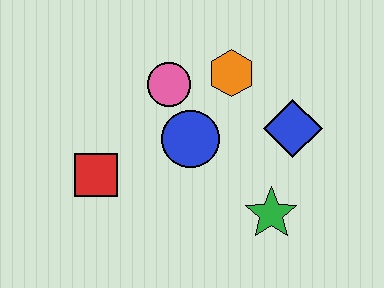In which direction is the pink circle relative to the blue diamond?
The pink circle is to the left of the blue diamond.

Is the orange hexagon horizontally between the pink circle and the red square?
No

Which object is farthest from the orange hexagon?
The red square is farthest from the orange hexagon.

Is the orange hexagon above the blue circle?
Yes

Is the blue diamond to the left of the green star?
No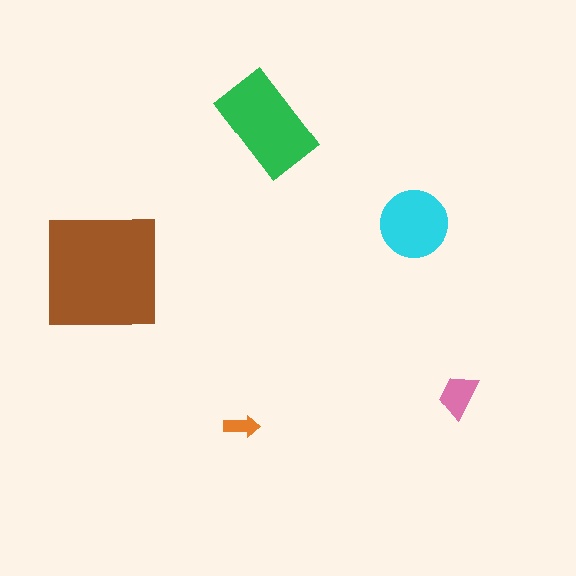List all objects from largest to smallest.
The brown square, the green rectangle, the cyan circle, the pink trapezoid, the orange arrow.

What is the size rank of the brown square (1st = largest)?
1st.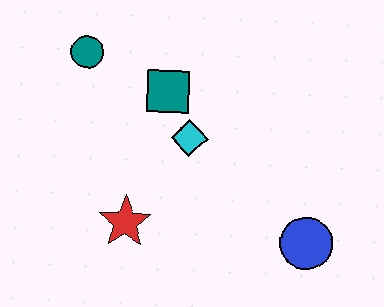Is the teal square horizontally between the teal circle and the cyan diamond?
Yes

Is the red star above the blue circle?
Yes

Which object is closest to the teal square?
The cyan diamond is closest to the teal square.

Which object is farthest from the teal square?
The blue circle is farthest from the teal square.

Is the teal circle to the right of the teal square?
No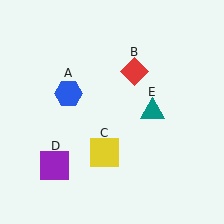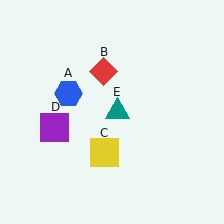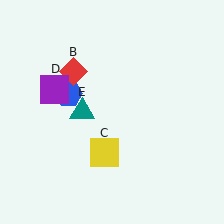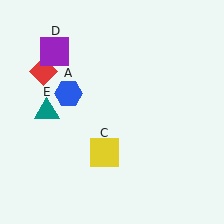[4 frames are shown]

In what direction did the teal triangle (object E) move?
The teal triangle (object E) moved left.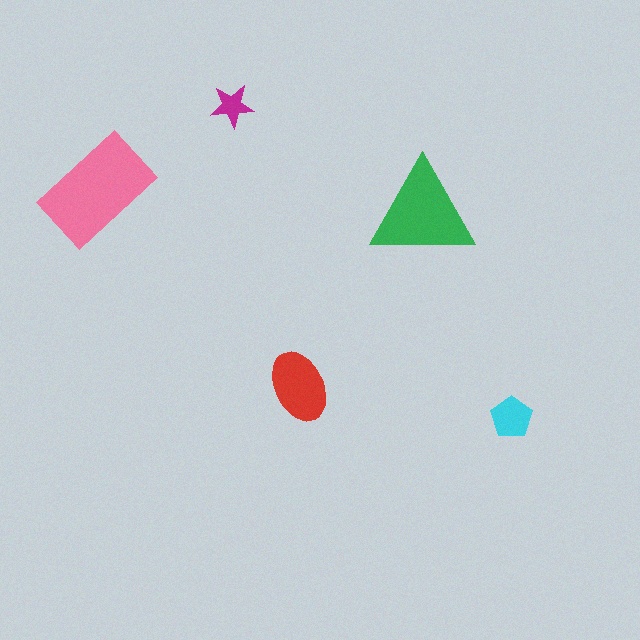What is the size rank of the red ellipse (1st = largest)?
3rd.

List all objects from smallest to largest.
The magenta star, the cyan pentagon, the red ellipse, the green triangle, the pink rectangle.